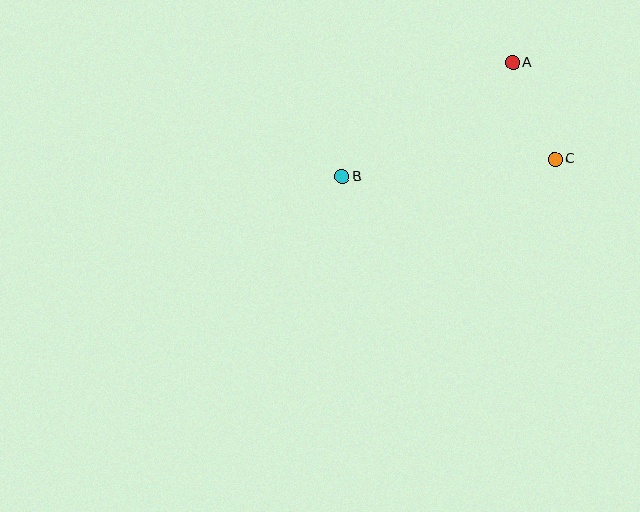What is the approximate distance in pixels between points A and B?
The distance between A and B is approximately 205 pixels.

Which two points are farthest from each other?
Points B and C are farthest from each other.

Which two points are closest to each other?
Points A and C are closest to each other.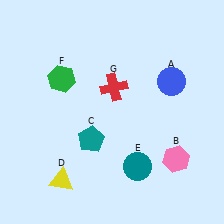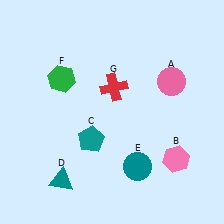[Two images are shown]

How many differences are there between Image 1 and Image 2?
There are 2 differences between the two images.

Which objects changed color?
A changed from blue to pink. D changed from yellow to teal.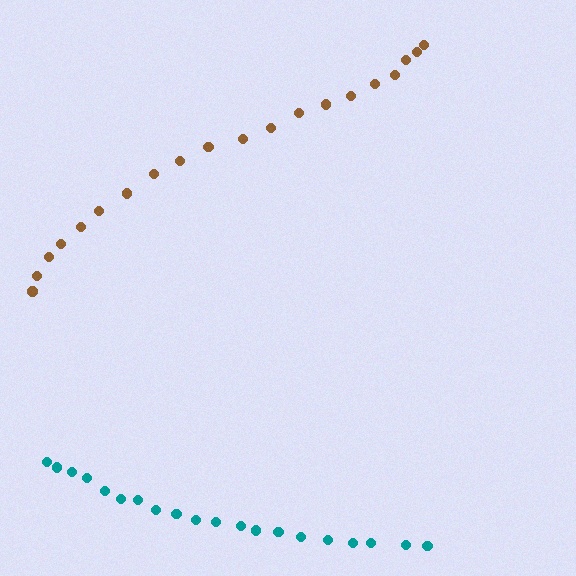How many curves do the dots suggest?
There are 2 distinct paths.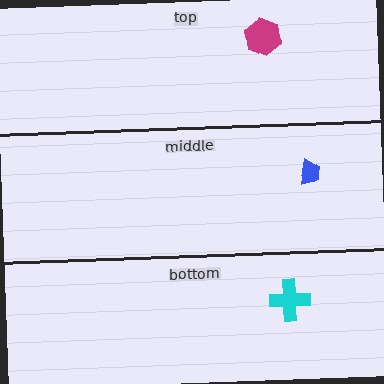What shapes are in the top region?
The magenta hexagon.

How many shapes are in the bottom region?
1.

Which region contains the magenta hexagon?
The top region.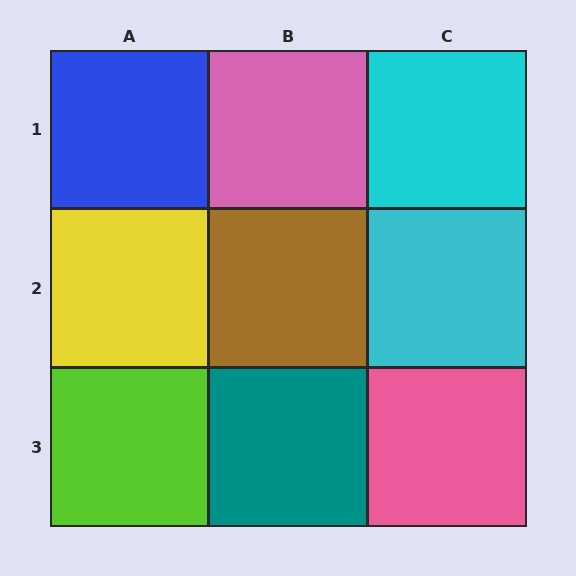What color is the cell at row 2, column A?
Yellow.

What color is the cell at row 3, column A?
Lime.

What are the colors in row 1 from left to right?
Blue, pink, cyan.